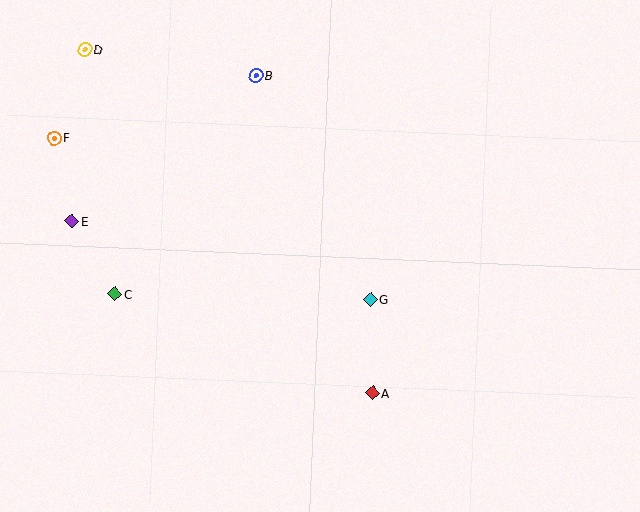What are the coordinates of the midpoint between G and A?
The midpoint between G and A is at (372, 346).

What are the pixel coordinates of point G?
Point G is at (370, 299).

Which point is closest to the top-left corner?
Point D is closest to the top-left corner.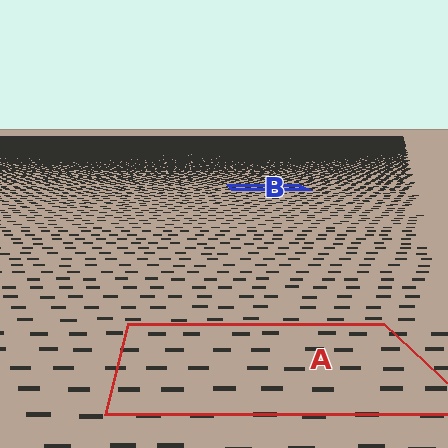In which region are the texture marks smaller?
The texture marks are smaller in region B, because it is farther away.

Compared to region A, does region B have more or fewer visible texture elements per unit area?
Region B has more texture elements per unit area — they are packed more densely because it is farther away.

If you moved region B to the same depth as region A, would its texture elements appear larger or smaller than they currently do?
They would appear larger. At a closer depth, the same texture elements are projected at a bigger on-screen size.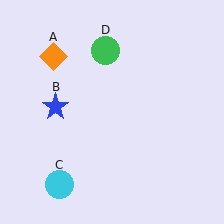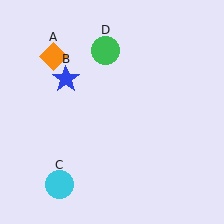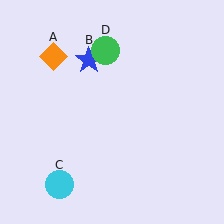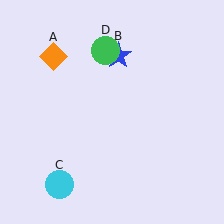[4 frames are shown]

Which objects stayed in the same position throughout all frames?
Orange diamond (object A) and cyan circle (object C) and green circle (object D) remained stationary.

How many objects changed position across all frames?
1 object changed position: blue star (object B).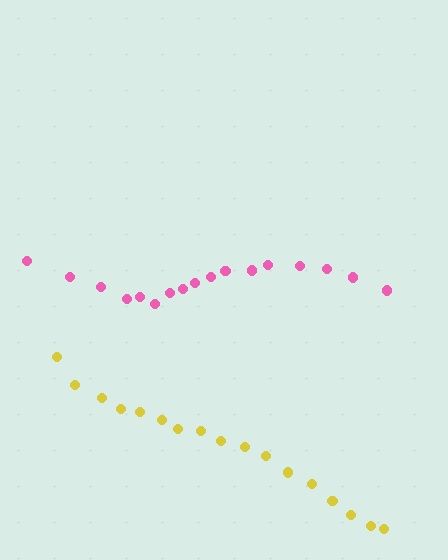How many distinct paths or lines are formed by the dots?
There are 2 distinct paths.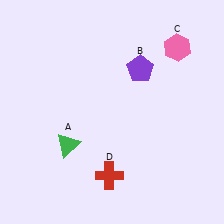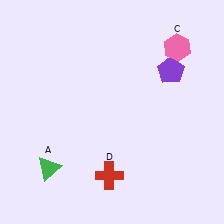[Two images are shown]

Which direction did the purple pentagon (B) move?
The purple pentagon (B) moved right.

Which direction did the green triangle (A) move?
The green triangle (A) moved down.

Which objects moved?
The objects that moved are: the green triangle (A), the purple pentagon (B).